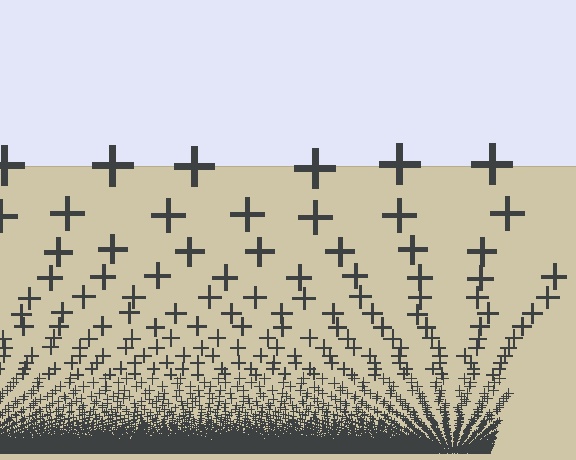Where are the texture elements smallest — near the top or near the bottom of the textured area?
Near the bottom.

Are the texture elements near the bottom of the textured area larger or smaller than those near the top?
Smaller. The gradient is inverted — elements near the bottom are smaller and denser.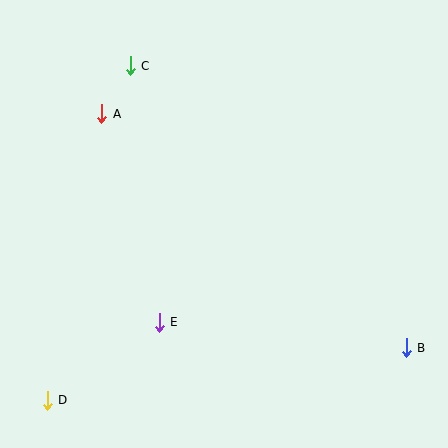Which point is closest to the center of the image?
Point E at (159, 322) is closest to the center.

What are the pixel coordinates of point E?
Point E is at (159, 322).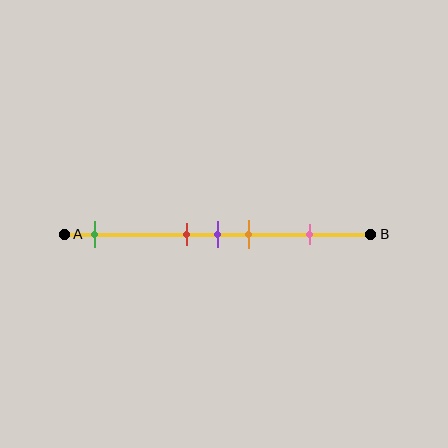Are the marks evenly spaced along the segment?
No, the marks are not evenly spaced.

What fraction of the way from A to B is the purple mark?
The purple mark is approximately 50% (0.5) of the way from A to B.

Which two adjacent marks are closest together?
The red and purple marks are the closest adjacent pair.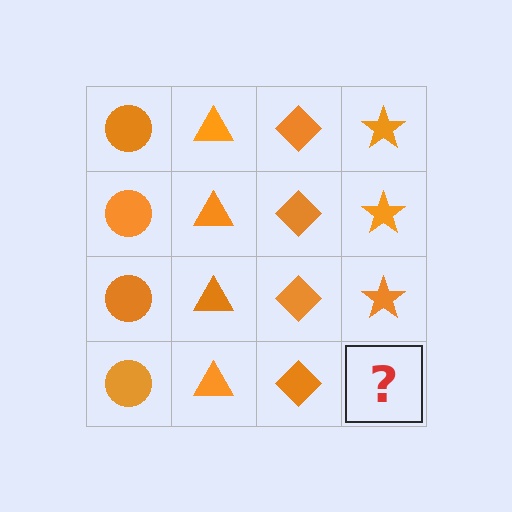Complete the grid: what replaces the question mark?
The question mark should be replaced with an orange star.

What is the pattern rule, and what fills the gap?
The rule is that each column has a consistent shape. The gap should be filled with an orange star.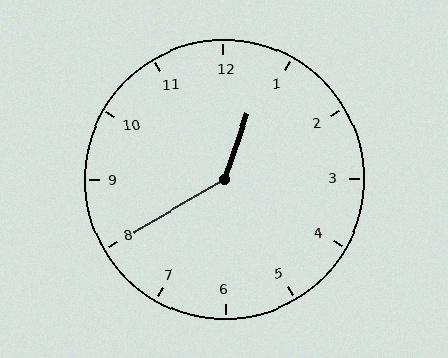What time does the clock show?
12:40.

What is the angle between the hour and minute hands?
Approximately 140 degrees.